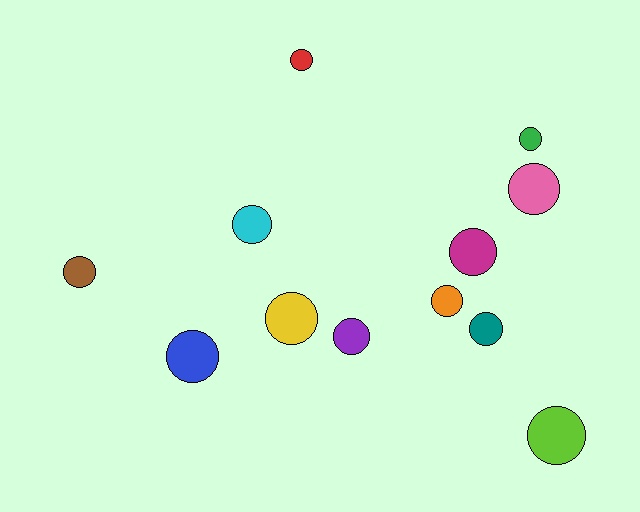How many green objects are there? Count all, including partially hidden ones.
There is 1 green object.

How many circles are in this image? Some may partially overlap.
There are 12 circles.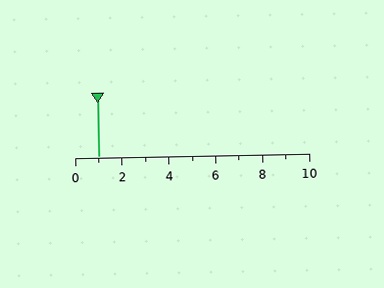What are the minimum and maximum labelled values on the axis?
The axis runs from 0 to 10.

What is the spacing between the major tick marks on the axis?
The major ticks are spaced 2 apart.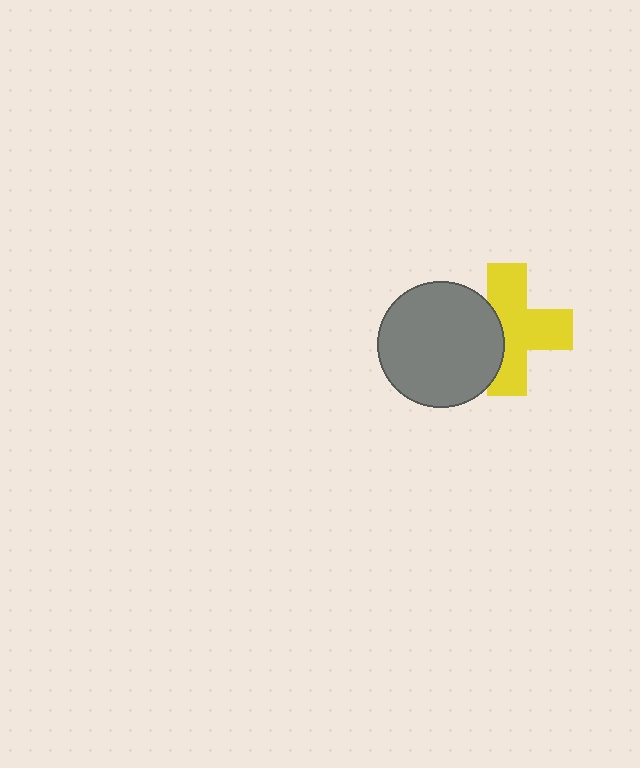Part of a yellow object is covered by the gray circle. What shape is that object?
It is a cross.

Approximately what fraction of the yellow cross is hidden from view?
Roughly 33% of the yellow cross is hidden behind the gray circle.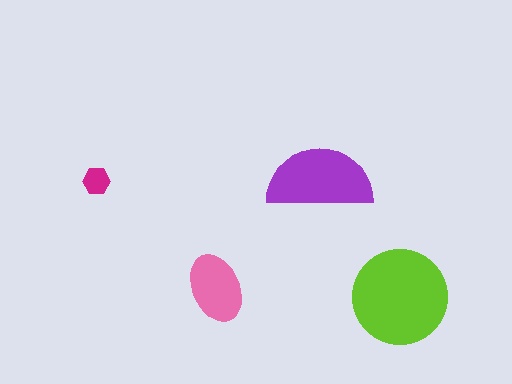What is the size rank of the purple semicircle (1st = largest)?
2nd.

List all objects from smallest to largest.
The magenta hexagon, the pink ellipse, the purple semicircle, the lime circle.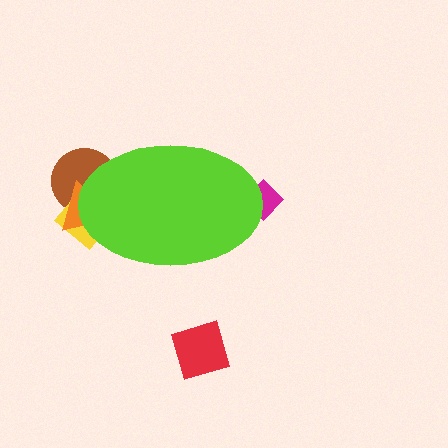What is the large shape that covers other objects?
A lime ellipse.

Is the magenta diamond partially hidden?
Yes, the magenta diamond is partially hidden behind the lime ellipse.